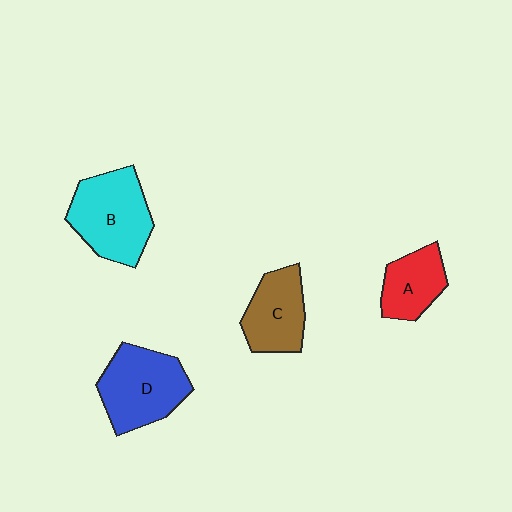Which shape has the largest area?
Shape B (cyan).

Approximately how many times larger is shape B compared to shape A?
Approximately 1.6 times.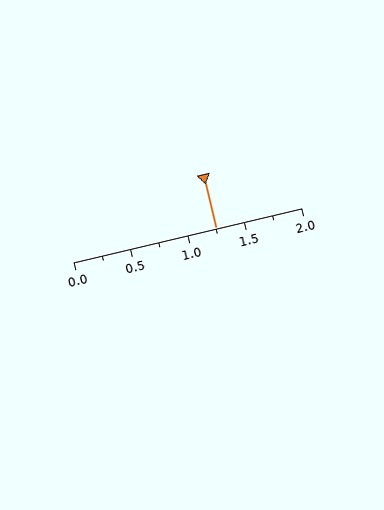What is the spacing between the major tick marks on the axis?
The major ticks are spaced 0.5 apart.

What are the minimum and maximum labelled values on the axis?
The axis runs from 0.0 to 2.0.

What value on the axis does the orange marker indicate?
The marker indicates approximately 1.25.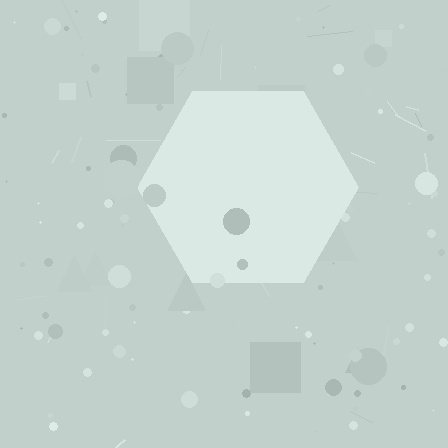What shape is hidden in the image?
A hexagon is hidden in the image.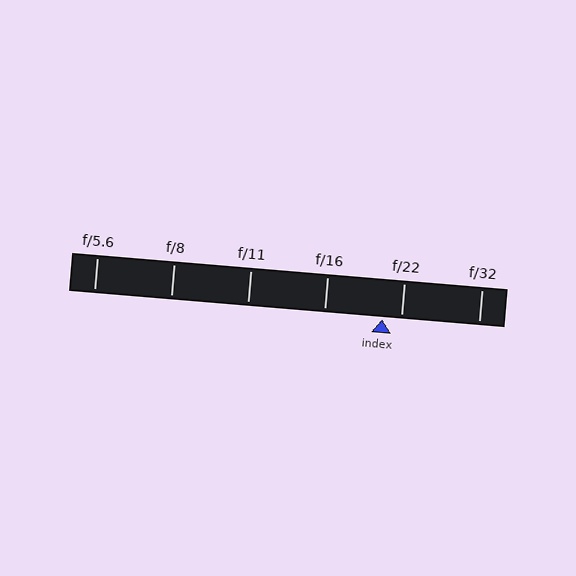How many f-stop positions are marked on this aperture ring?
There are 6 f-stop positions marked.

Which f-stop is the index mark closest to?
The index mark is closest to f/22.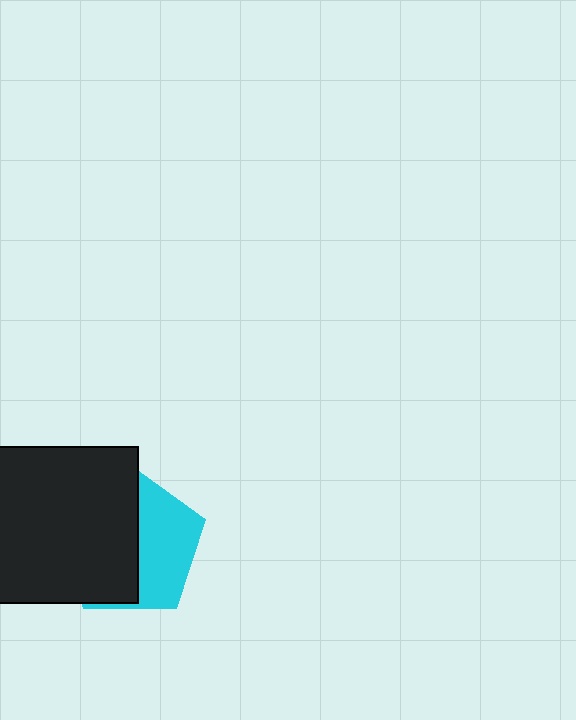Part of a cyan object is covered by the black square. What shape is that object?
It is a pentagon.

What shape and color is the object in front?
The object in front is a black square.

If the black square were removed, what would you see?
You would see the complete cyan pentagon.